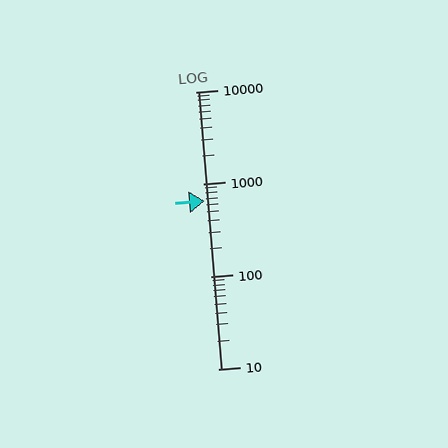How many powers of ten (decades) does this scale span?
The scale spans 3 decades, from 10 to 10000.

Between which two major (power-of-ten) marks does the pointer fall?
The pointer is between 100 and 1000.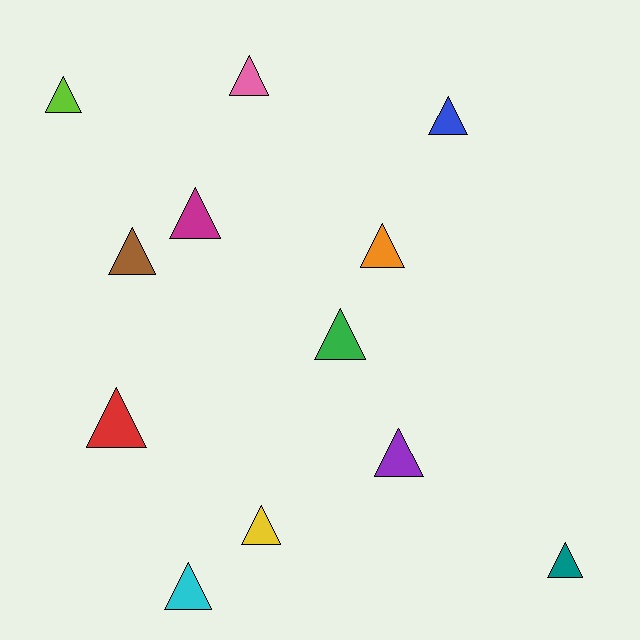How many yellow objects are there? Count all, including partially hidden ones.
There is 1 yellow object.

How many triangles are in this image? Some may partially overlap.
There are 12 triangles.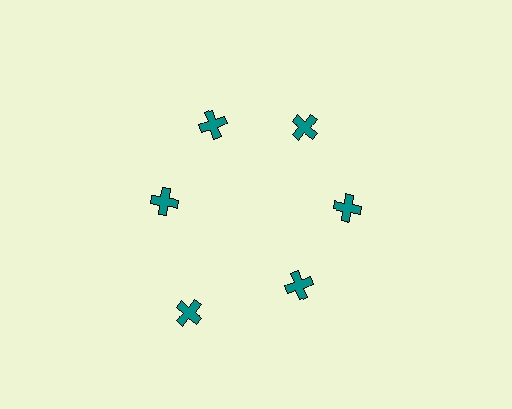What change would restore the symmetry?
The symmetry would be restored by moving it inward, back onto the ring so that all 6 crosses sit at equal angles and equal distance from the center.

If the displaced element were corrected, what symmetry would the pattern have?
It would have 6-fold rotational symmetry — the pattern would map onto itself every 60 degrees.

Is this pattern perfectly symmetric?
No. The 6 teal crosses are arranged in a ring, but one element near the 7 o'clock position is pushed outward from the center, breaking the 6-fold rotational symmetry.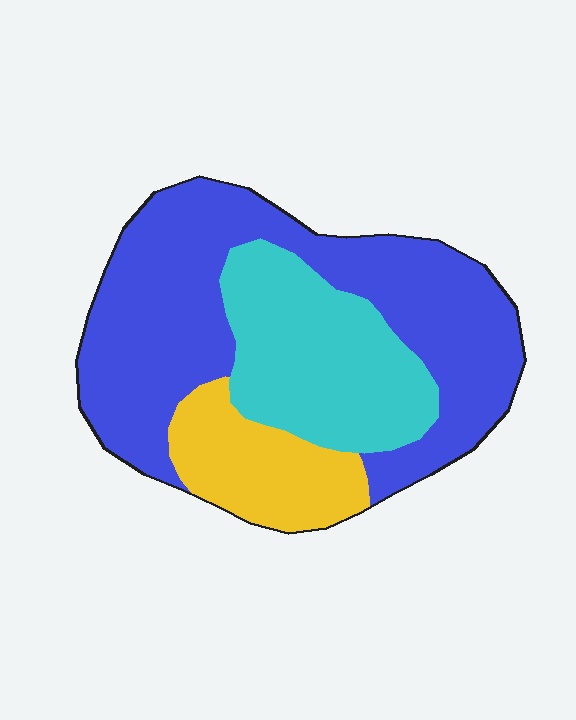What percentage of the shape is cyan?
Cyan covers 28% of the shape.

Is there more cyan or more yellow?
Cyan.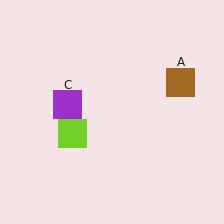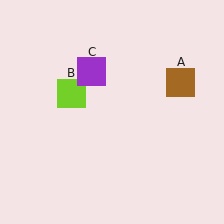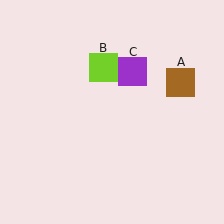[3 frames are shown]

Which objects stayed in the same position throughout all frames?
Brown square (object A) remained stationary.